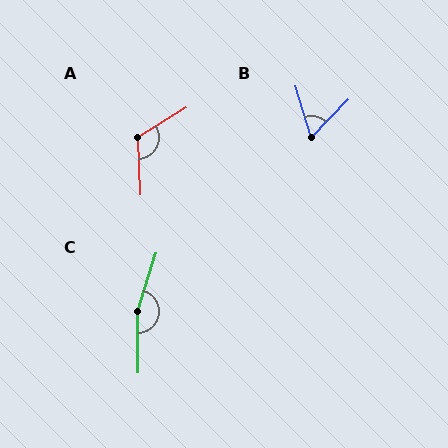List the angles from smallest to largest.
B (61°), A (119°), C (162°).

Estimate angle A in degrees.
Approximately 119 degrees.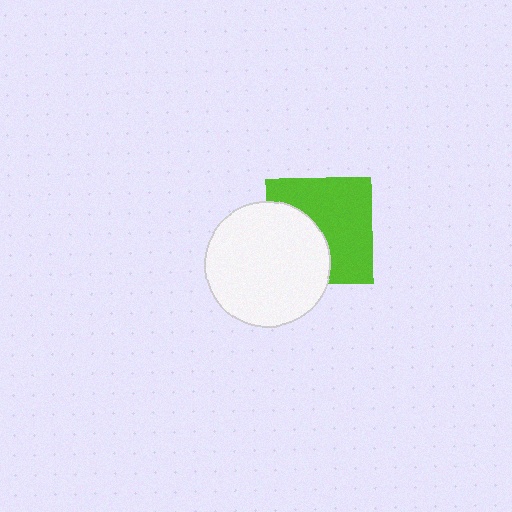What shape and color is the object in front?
The object in front is a white circle.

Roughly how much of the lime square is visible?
About half of it is visible (roughly 60%).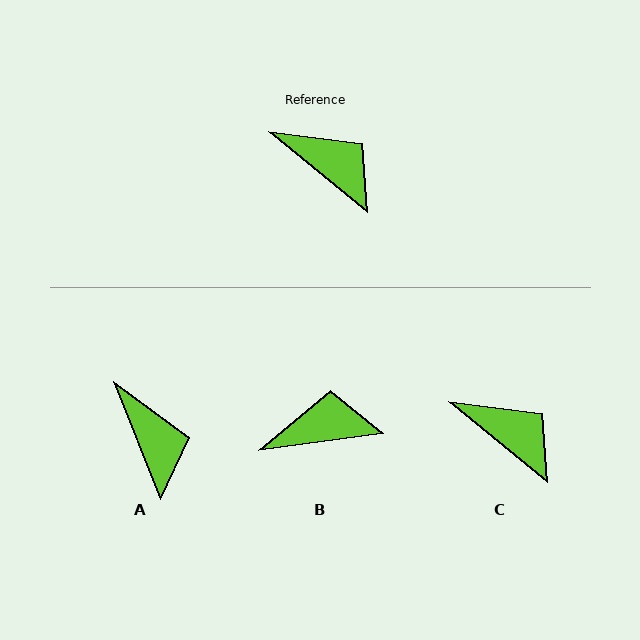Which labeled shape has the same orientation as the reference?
C.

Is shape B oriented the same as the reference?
No, it is off by about 47 degrees.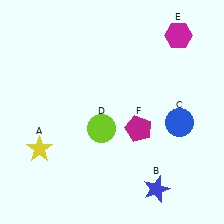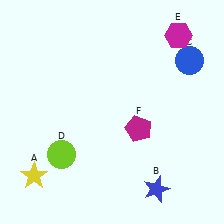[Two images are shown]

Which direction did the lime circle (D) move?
The lime circle (D) moved left.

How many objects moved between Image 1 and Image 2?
3 objects moved between the two images.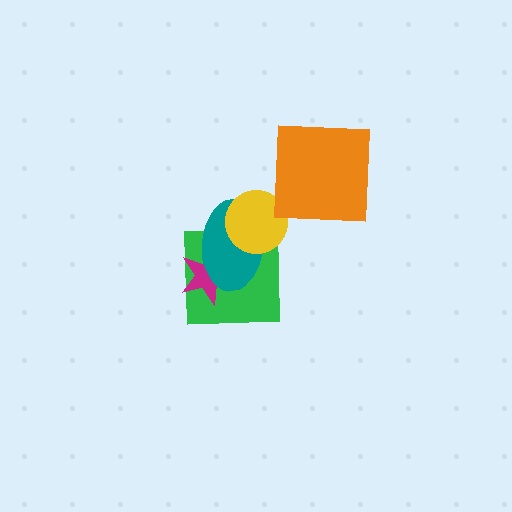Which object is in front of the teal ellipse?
The yellow circle is in front of the teal ellipse.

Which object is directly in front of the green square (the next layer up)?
The magenta star is directly in front of the green square.